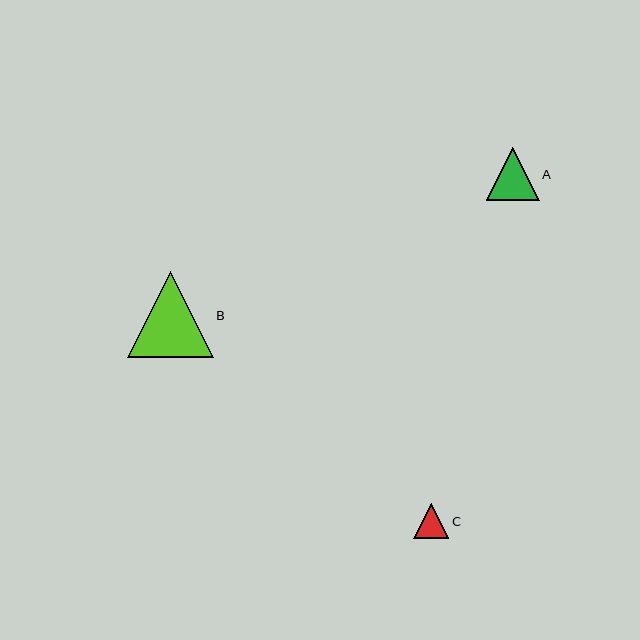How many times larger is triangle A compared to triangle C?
Triangle A is approximately 1.5 times the size of triangle C.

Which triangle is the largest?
Triangle B is the largest with a size of approximately 86 pixels.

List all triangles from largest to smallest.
From largest to smallest: B, A, C.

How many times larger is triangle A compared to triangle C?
Triangle A is approximately 1.5 times the size of triangle C.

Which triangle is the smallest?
Triangle C is the smallest with a size of approximately 35 pixels.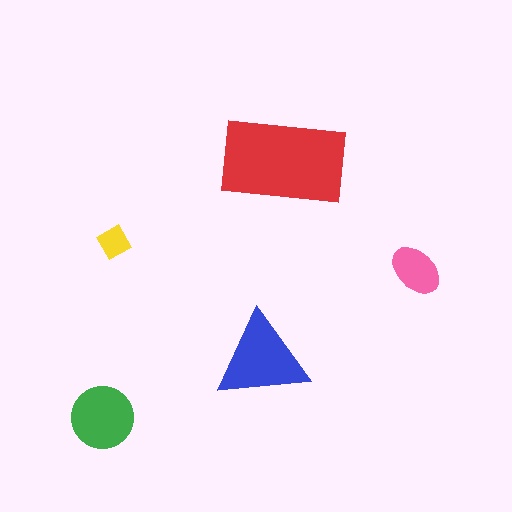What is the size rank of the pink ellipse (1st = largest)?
4th.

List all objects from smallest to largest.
The yellow diamond, the pink ellipse, the green circle, the blue triangle, the red rectangle.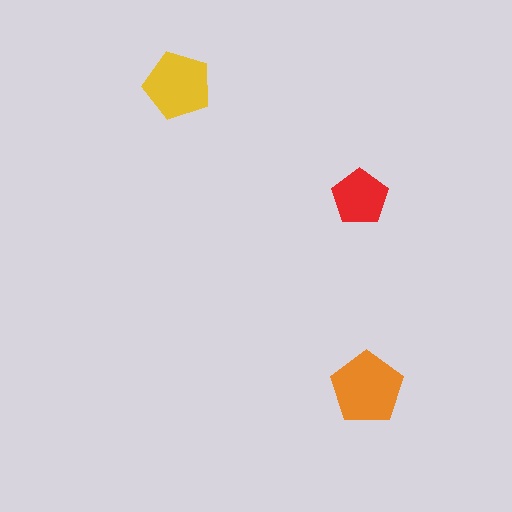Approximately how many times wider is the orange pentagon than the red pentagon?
About 1.5 times wider.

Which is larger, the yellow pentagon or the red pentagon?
The yellow one.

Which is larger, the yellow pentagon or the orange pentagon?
The orange one.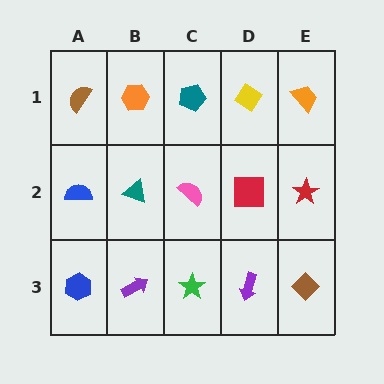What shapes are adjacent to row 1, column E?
A red star (row 2, column E), a yellow diamond (row 1, column D).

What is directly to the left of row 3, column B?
A blue hexagon.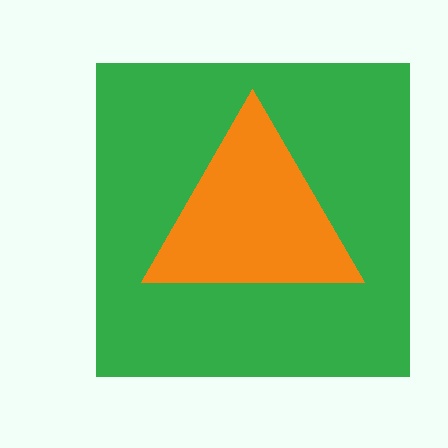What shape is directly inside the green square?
The orange triangle.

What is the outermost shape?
The green square.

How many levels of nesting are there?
2.